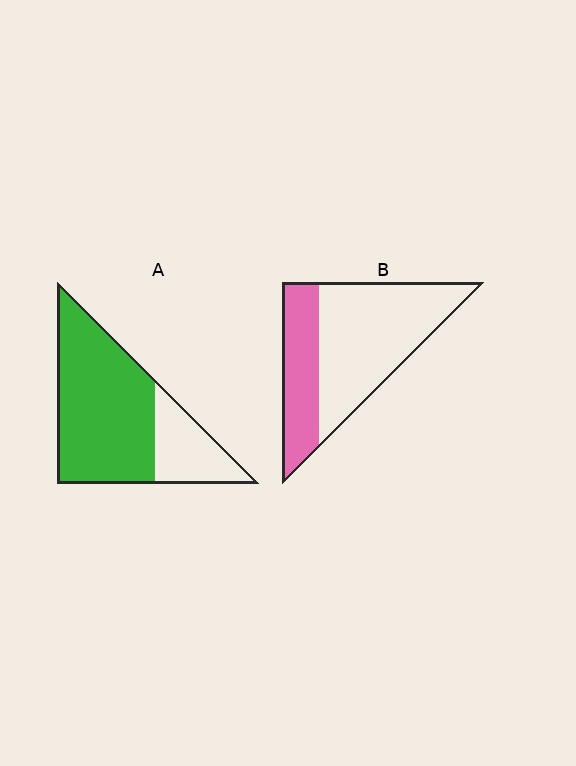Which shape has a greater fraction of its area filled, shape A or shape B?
Shape A.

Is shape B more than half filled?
No.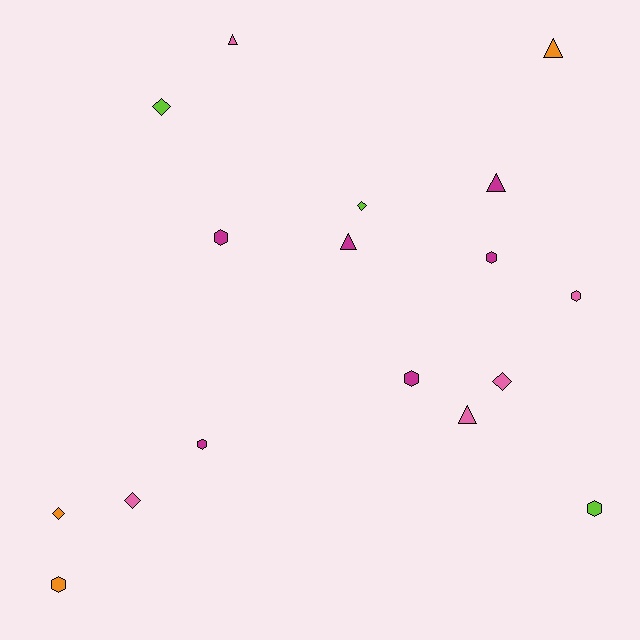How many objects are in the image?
There are 17 objects.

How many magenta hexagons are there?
There are 4 magenta hexagons.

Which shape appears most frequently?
Hexagon, with 7 objects.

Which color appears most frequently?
Magenta, with 6 objects.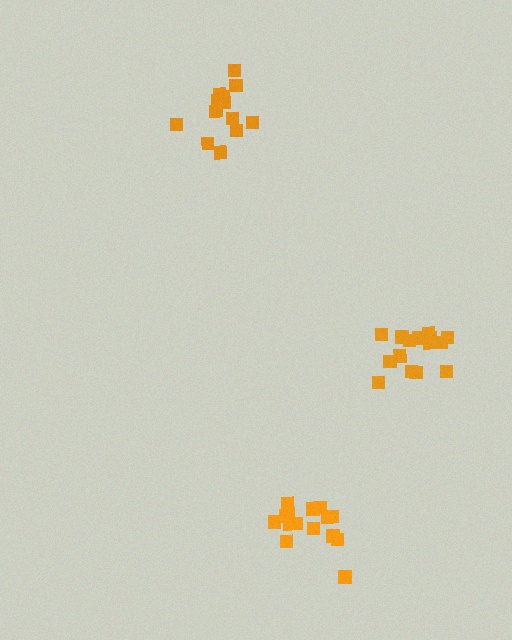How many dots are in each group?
Group 1: 15 dots, Group 2: 15 dots, Group 3: 13 dots (43 total).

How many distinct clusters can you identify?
There are 3 distinct clusters.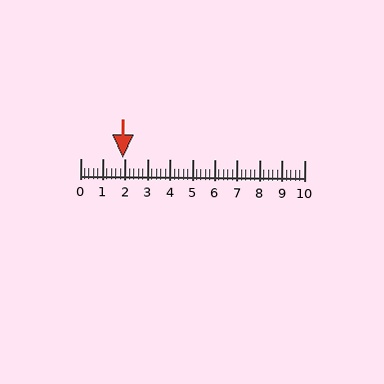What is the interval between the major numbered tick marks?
The major tick marks are spaced 1 units apart.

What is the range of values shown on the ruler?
The ruler shows values from 0 to 10.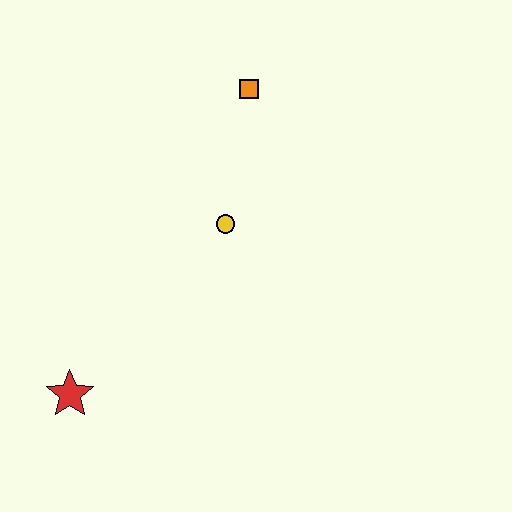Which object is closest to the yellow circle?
The orange square is closest to the yellow circle.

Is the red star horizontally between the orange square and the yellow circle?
No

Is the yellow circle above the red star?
Yes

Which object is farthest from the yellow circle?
The red star is farthest from the yellow circle.